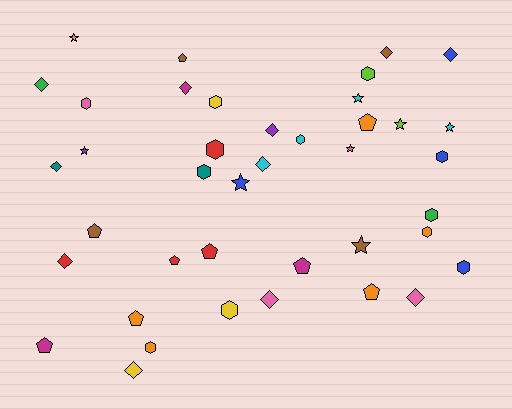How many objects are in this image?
There are 40 objects.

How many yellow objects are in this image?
There are 3 yellow objects.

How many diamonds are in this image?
There are 11 diamonds.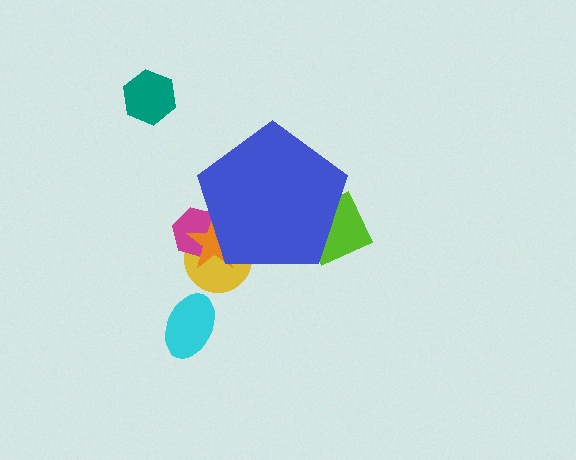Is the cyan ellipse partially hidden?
No, the cyan ellipse is fully visible.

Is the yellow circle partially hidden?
Yes, the yellow circle is partially hidden behind the blue pentagon.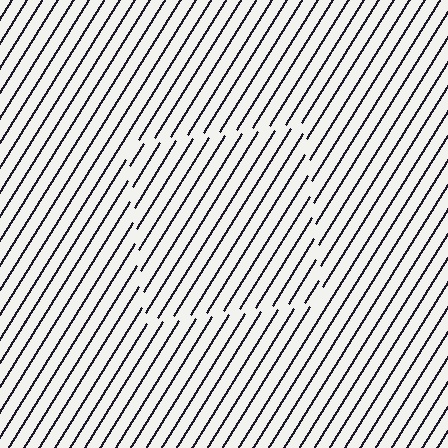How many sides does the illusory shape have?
4 sides — the line-ends trace a square.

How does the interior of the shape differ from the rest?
The interior of the shape contains the same grating, shifted by half a period — the contour is defined by the phase discontinuity where line-ends from the inner and outer gratings abut.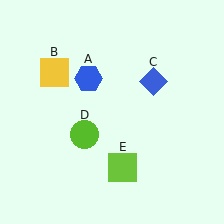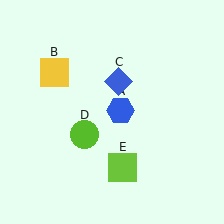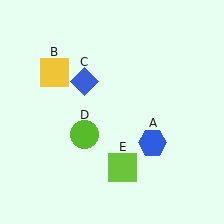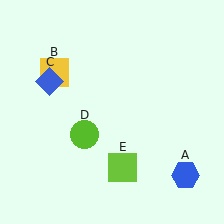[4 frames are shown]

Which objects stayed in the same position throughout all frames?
Yellow square (object B) and lime circle (object D) and lime square (object E) remained stationary.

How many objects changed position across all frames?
2 objects changed position: blue hexagon (object A), blue diamond (object C).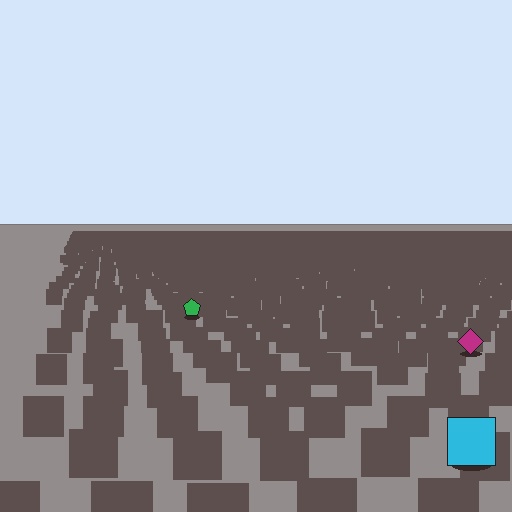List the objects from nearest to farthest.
From nearest to farthest: the cyan square, the magenta diamond, the green pentagon.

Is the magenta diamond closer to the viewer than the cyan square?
No. The cyan square is closer — you can tell from the texture gradient: the ground texture is coarser near it.